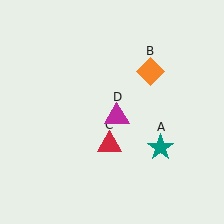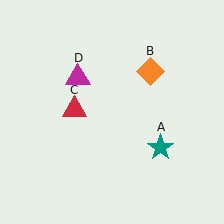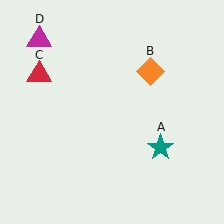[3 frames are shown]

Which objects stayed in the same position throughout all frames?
Teal star (object A) and orange diamond (object B) remained stationary.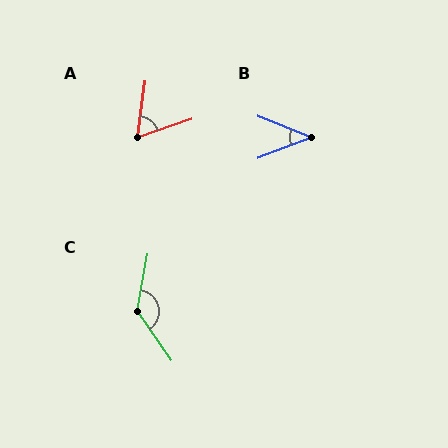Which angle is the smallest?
B, at approximately 43 degrees.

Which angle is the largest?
C, at approximately 135 degrees.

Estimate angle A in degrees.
Approximately 64 degrees.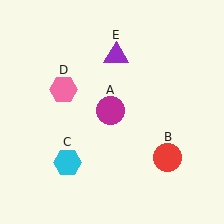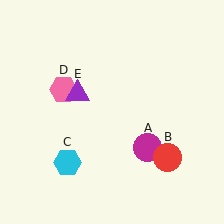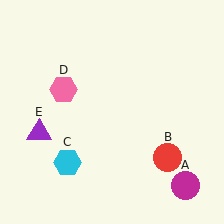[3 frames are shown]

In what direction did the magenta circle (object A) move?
The magenta circle (object A) moved down and to the right.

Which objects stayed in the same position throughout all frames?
Red circle (object B) and cyan hexagon (object C) and pink hexagon (object D) remained stationary.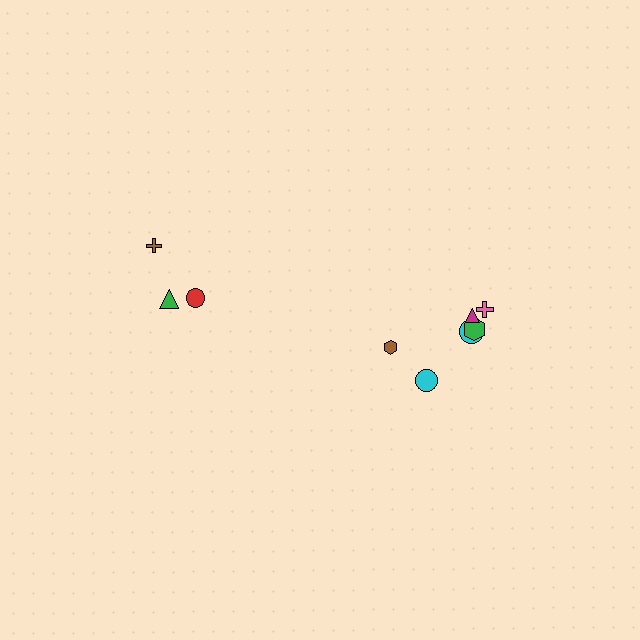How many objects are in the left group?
There are 3 objects.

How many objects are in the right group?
There are 6 objects.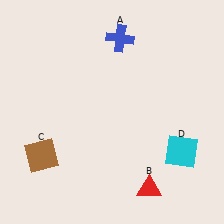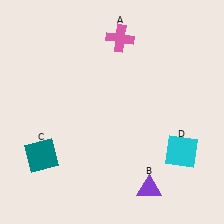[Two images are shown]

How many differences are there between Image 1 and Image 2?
There are 3 differences between the two images.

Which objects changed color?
A changed from blue to pink. B changed from red to purple. C changed from brown to teal.